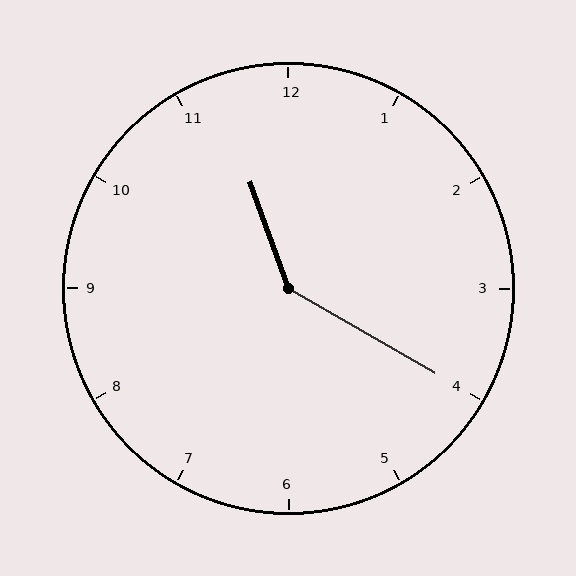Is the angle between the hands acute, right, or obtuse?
It is obtuse.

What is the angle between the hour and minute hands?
Approximately 140 degrees.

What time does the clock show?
11:20.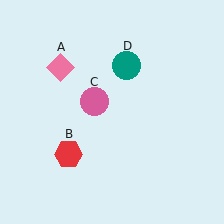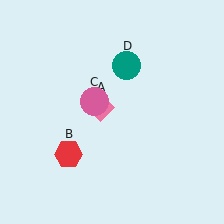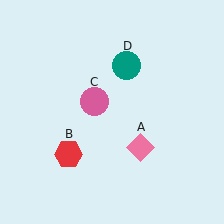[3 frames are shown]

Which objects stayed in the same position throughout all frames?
Red hexagon (object B) and pink circle (object C) and teal circle (object D) remained stationary.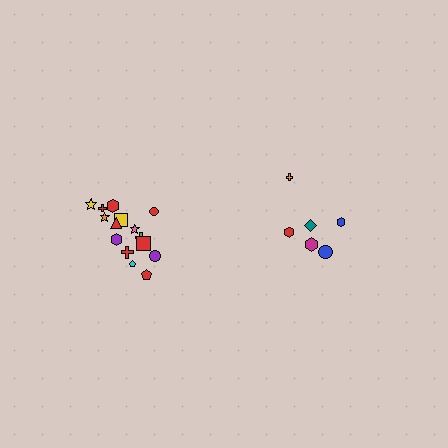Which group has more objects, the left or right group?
The left group.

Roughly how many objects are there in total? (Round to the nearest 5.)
Roughly 20 objects in total.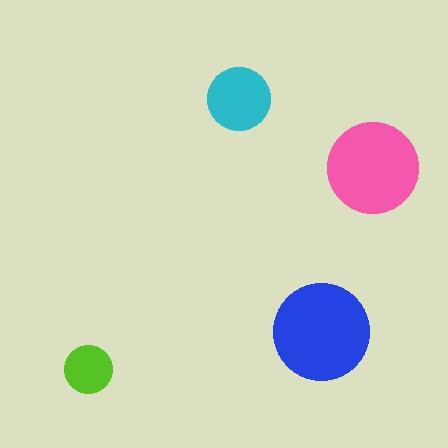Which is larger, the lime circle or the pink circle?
The pink one.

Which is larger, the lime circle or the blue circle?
The blue one.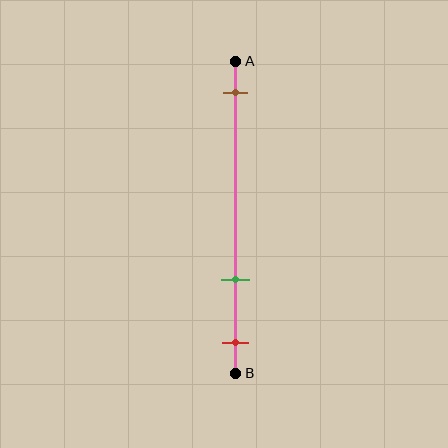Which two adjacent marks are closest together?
The green and red marks are the closest adjacent pair.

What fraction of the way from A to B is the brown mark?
The brown mark is approximately 10% (0.1) of the way from A to B.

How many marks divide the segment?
There are 3 marks dividing the segment.